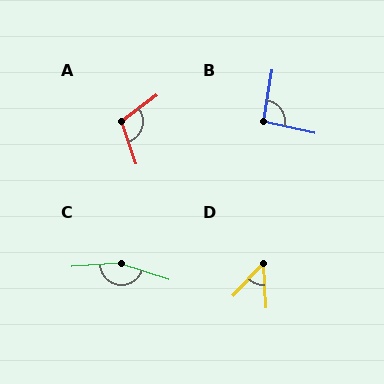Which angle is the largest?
C, at approximately 157 degrees.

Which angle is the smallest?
D, at approximately 47 degrees.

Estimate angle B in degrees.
Approximately 92 degrees.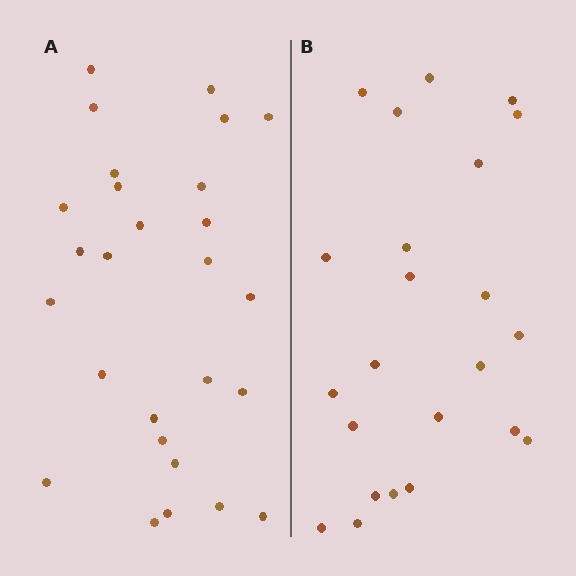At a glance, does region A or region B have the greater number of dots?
Region A (the left region) has more dots.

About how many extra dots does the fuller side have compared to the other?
Region A has about 4 more dots than region B.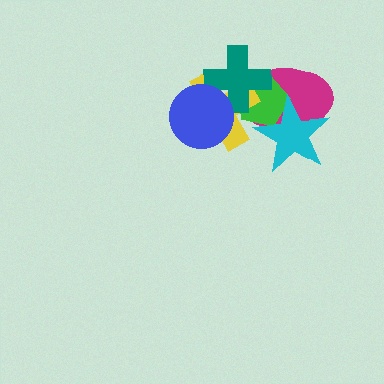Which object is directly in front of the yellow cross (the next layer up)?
The teal cross is directly in front of the yellow cross.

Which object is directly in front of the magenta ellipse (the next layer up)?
The green pentagon is directly in front of the magenta ellipse.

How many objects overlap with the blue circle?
2 objects overlap with the blue circle.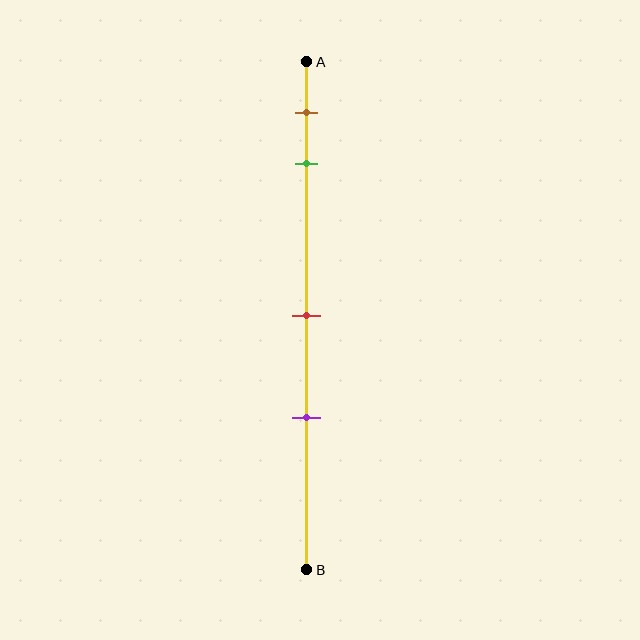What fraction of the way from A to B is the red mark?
The red mark is approximately 50% (0.5) of the way from A to B.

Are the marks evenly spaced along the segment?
No, the marks are not evenly spaced.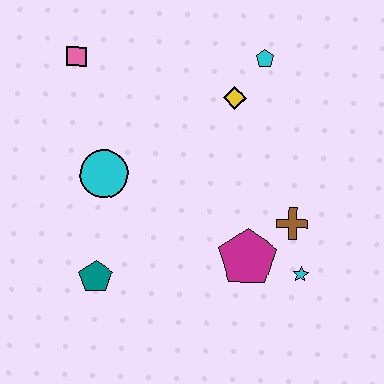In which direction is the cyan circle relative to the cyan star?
The cyan circle is to the left of the cyan star.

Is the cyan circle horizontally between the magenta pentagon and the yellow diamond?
No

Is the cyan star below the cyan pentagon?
Yes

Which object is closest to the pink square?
The cyan circle is closest to the pink square.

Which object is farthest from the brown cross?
The pink square is farthest from the brown cross.